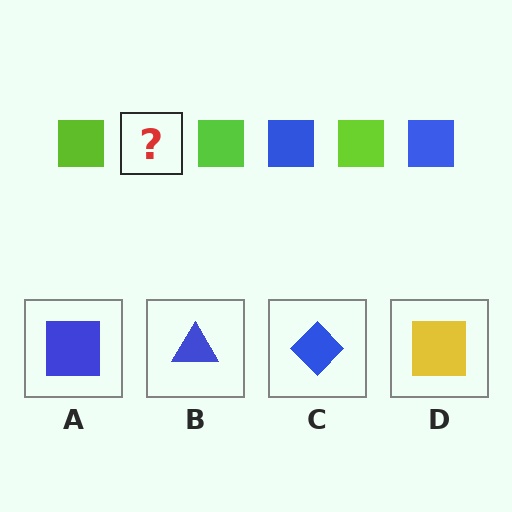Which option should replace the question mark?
Option A.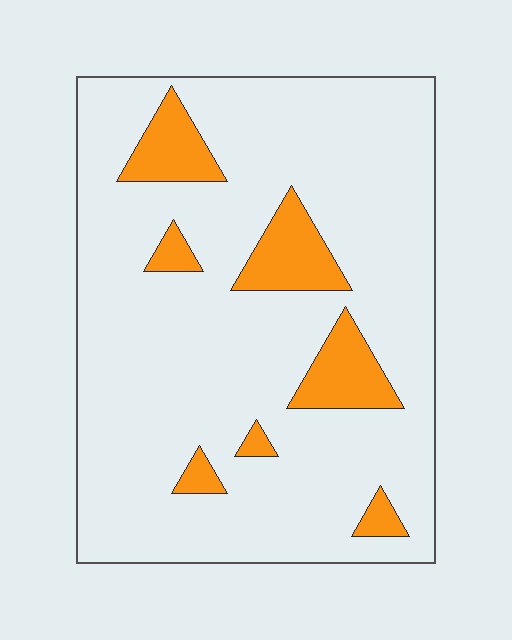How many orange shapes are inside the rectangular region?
7.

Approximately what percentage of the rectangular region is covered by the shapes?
Approximately 15%.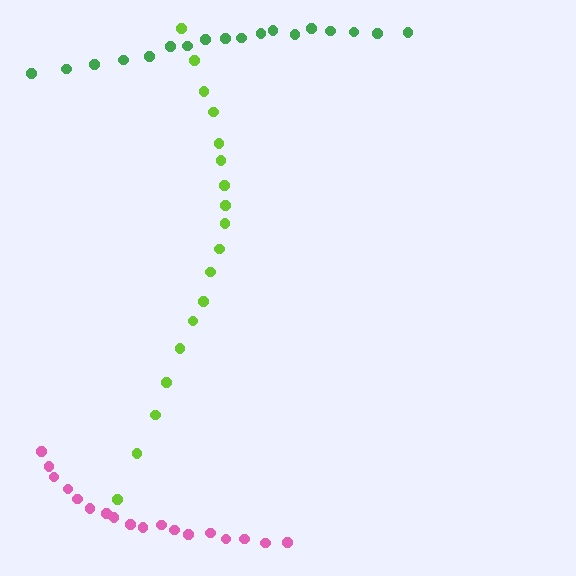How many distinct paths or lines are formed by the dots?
There are 3 distinct paths.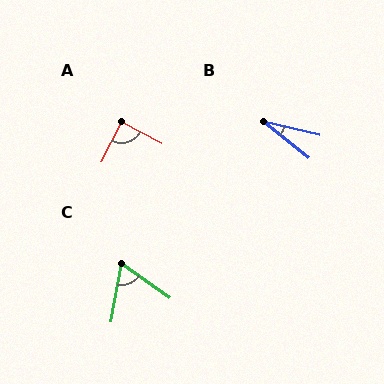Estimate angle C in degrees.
Approximately 65 degrees.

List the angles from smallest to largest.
B (25°), C (65°), A (88°).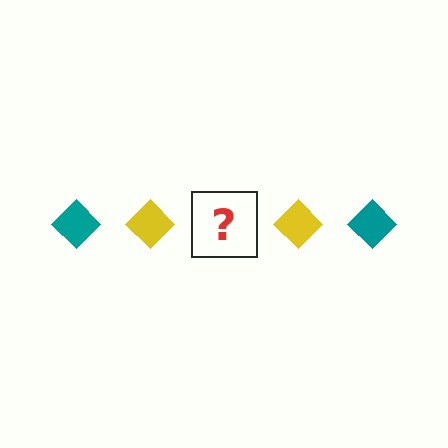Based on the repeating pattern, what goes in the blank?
The blank should be a teal diamond.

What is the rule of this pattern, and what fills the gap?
The rule is that the pattern cycles through teal, yellow diamonds. The gap should be filled with a teal diamond.